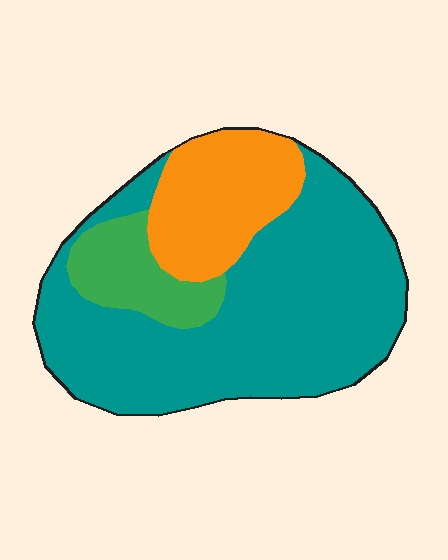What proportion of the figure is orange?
Orange covers around 20% of the figure.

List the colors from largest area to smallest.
From largest to smallest: teal, orange, green.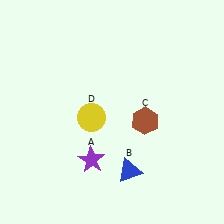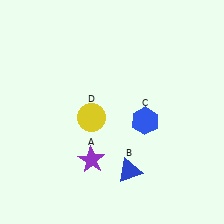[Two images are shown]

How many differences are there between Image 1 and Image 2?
There is 1 difference between the two images.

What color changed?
The hexagon (C) changed from brown in Image 1 to blue in Image 2.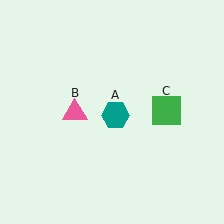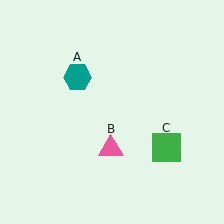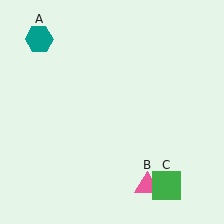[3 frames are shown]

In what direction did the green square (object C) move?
The green square (object C) moved down.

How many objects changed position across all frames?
3 objects changed position: teal hexagon (object A), pink triangle (object B), green square (object C).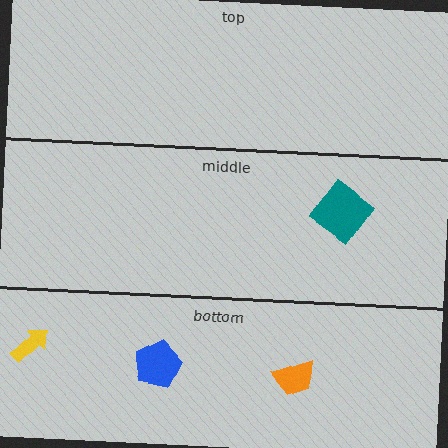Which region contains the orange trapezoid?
The bottom region.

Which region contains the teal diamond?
The middle region.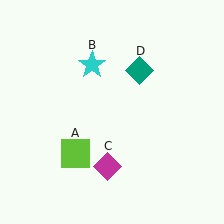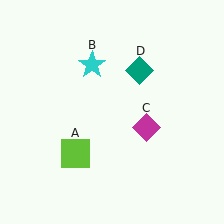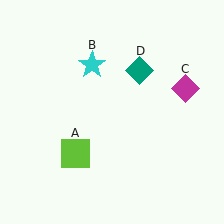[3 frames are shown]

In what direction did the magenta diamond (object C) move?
The magenta diamond (object C) moved up and to the right.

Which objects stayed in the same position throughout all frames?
Lime square (object A) and cyan star (object B) and teal diamond (object D) remained stationary.